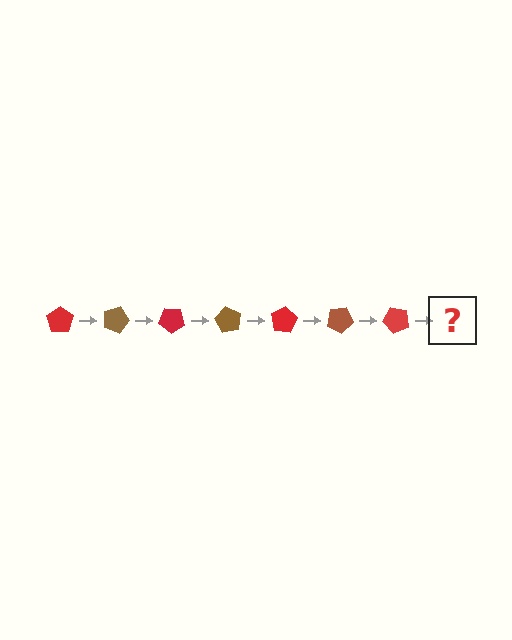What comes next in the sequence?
The next element should be a brown pentagon, rotated 140 degrees from the start.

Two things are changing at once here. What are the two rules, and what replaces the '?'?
The two rules are that it rotates 20 degrees each step and the color cycles through red and brown. The '?' should be a brown pentagon, rotated 140 degrees from the start.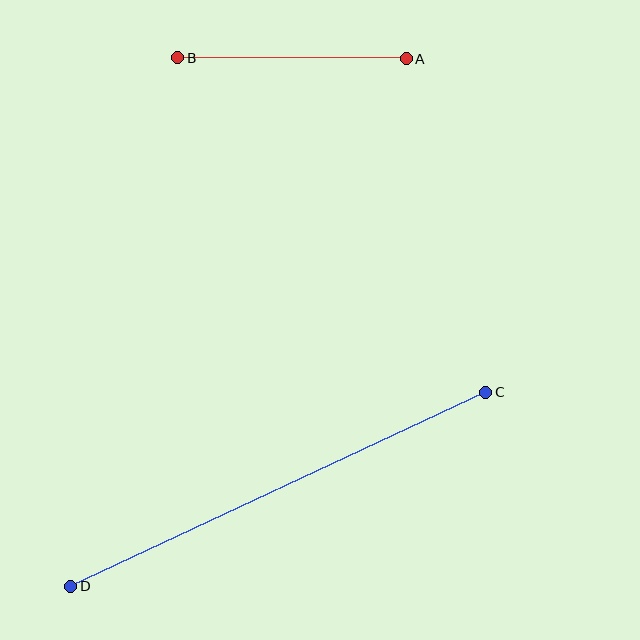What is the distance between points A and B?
The distance is approximately 229 pixels.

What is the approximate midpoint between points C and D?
The midpoint is at approximately (278, 489) pixels.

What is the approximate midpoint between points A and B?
The midpoint is at approximately (292, 58) pixels.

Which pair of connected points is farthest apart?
Points C and D are farthest apart.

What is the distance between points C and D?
The distance is approximately 458 pixels.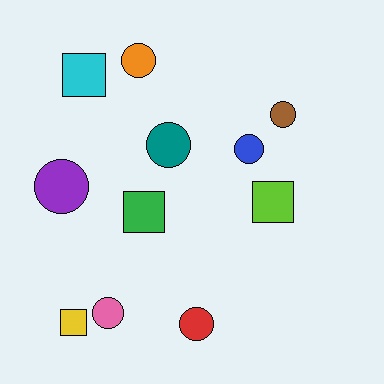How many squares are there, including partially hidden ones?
There are 4 squares.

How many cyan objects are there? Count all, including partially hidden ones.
There is 1 cyan object.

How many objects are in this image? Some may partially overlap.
There are 11 objects.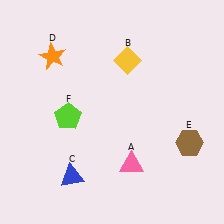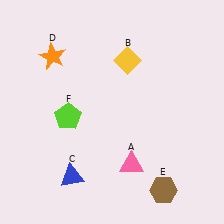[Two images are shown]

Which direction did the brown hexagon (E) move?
The brown hexagon (E) moved down.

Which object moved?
The brown hexagon (E) moved down.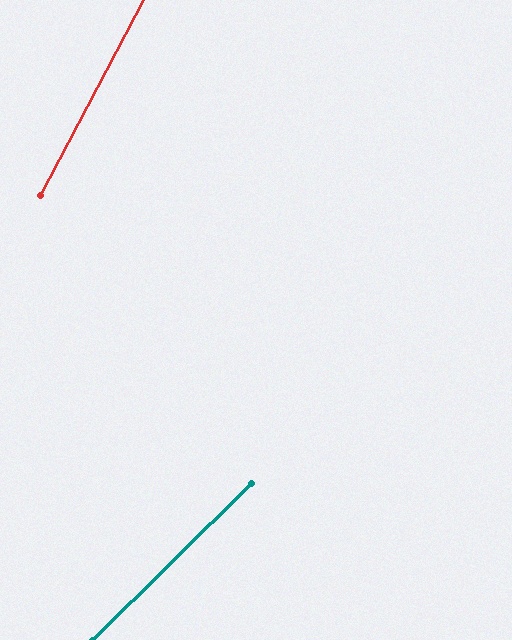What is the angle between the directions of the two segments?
Approximately 18 degrees.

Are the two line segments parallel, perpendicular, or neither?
Neither parallel nor perpendicular — they differ by about 18°.